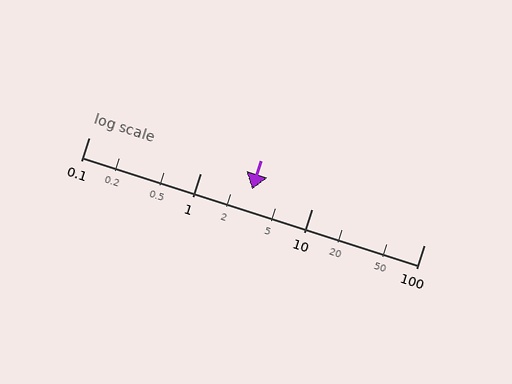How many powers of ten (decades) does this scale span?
The scale spans 3 decades, from 0.1 to 100.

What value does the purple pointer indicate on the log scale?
The pointer indicates approximately 2.9.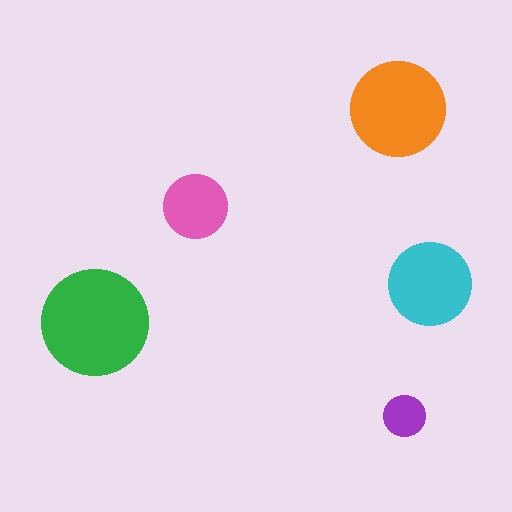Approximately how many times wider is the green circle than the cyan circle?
About 1.5 times wider.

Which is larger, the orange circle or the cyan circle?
The orange one.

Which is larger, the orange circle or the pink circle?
The orange one.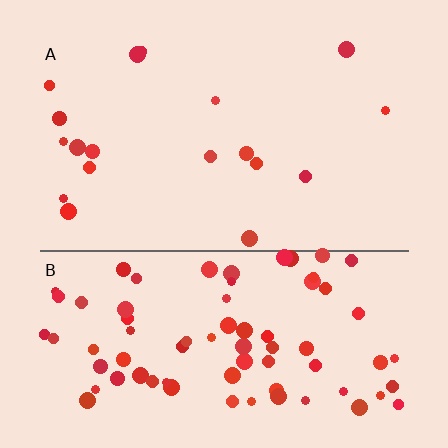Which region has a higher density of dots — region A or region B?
B (the bottom).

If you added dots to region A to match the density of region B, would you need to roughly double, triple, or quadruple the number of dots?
Approximately quadruple.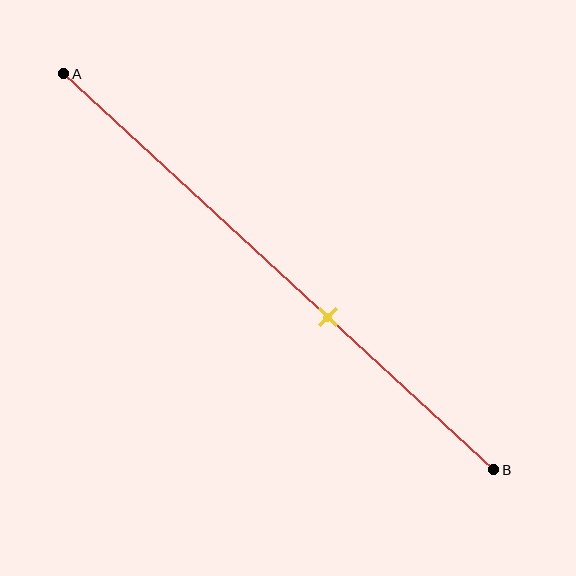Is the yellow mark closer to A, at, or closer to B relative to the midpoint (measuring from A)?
The yellow mark is closer to point B than the midpoint of segment AB.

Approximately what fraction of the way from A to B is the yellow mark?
The yellow mark is approximately 60% of the way from A to B.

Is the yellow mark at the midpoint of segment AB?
No, the mark is at about 60% from A, not at the 50% midpoint.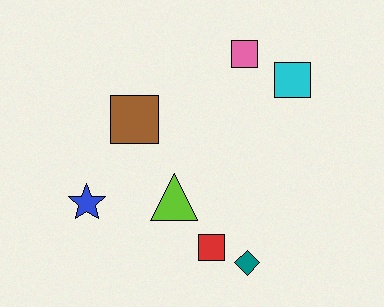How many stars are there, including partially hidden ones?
There is 1 star.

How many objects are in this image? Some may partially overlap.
There are 7 objects.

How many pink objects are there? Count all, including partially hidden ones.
There is 1 pink object.